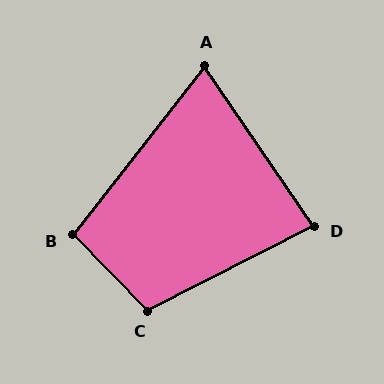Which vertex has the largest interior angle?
C, at approximately 108 degrees.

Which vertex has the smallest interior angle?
A, at approximately 72 degrees.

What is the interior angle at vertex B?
Approximately 97 degrees (obtuse).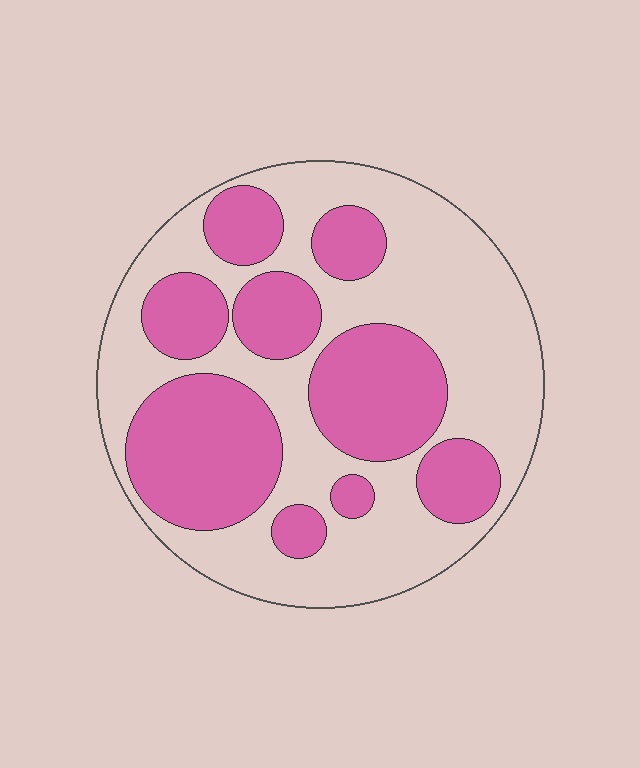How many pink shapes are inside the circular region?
9.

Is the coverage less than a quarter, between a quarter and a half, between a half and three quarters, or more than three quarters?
Between a quarter and a half.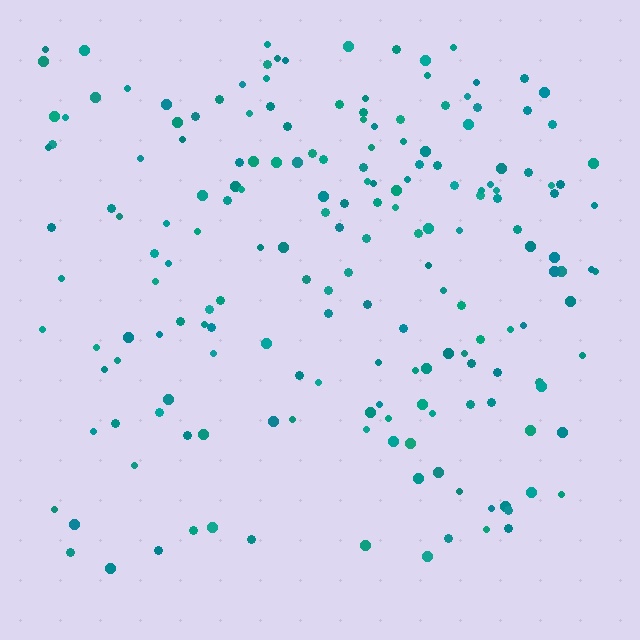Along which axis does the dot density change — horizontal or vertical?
Vertical.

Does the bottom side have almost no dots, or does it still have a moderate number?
Still a moderate number, just noticeably fewer than the top.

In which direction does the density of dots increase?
From bottom to top, with the top side densest.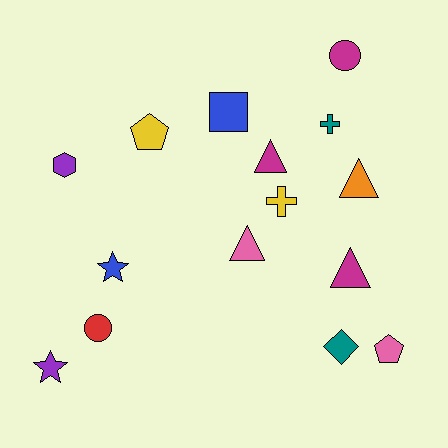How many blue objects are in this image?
There are 2 blue objects.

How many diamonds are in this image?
There is 1 diamond.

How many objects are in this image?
There are 15 objects.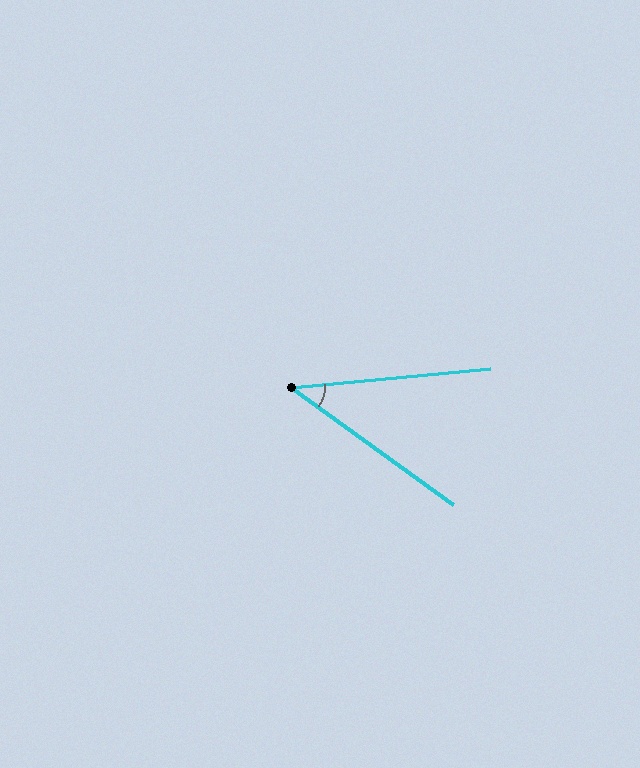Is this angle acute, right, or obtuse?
It is acute.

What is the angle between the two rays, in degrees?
Approximately 41 degrees.